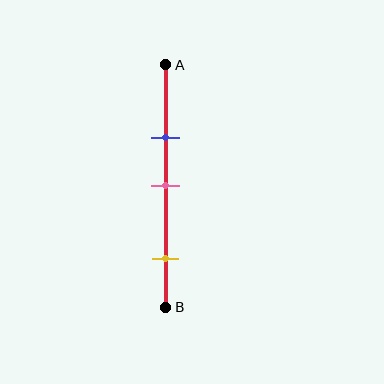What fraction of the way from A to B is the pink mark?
The pink mark is approximately 50% (0.5) of the way from A to B.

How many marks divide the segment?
There are 3 marks dividing the segment.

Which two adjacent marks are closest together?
The blue and pink marks are the closest adjacent pair.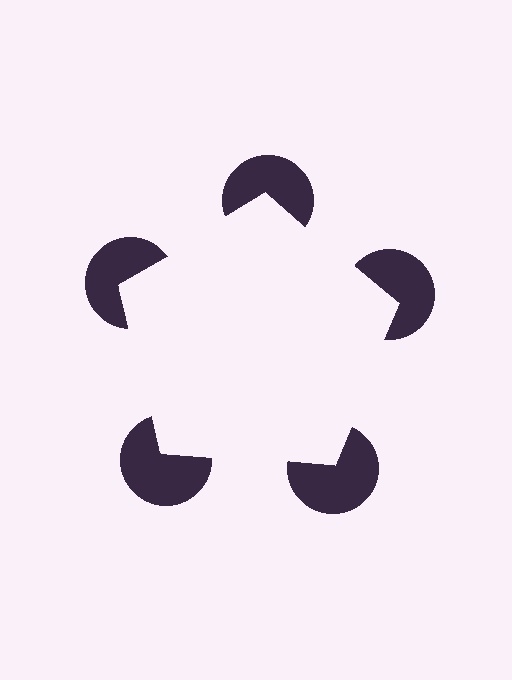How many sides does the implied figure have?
5 sides.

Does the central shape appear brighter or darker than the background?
It typically appears slightly brighter than the background, even though no actual brightness change is drawn.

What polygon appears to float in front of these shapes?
An illusory pentagon — its edges are inferred from the aligned wedge cuts in the pac-man discs, not physically drawn.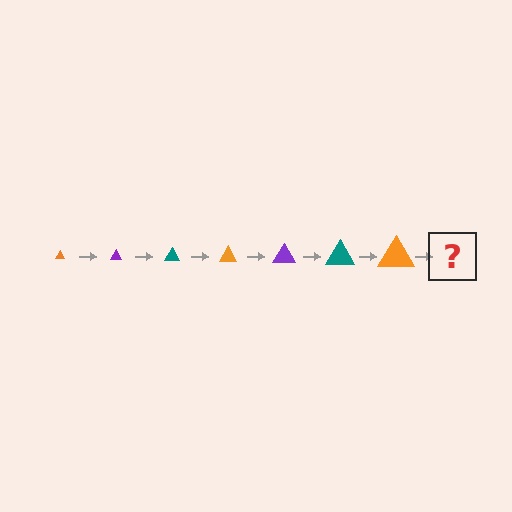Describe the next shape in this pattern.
It should be a purple triangle, larger than the previous one.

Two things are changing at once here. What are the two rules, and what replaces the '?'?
The two rules are that the triangle grows larger each step and the color cycles through orange, purple, and teal. The '?' should be a purple triangle, larger than the previous one.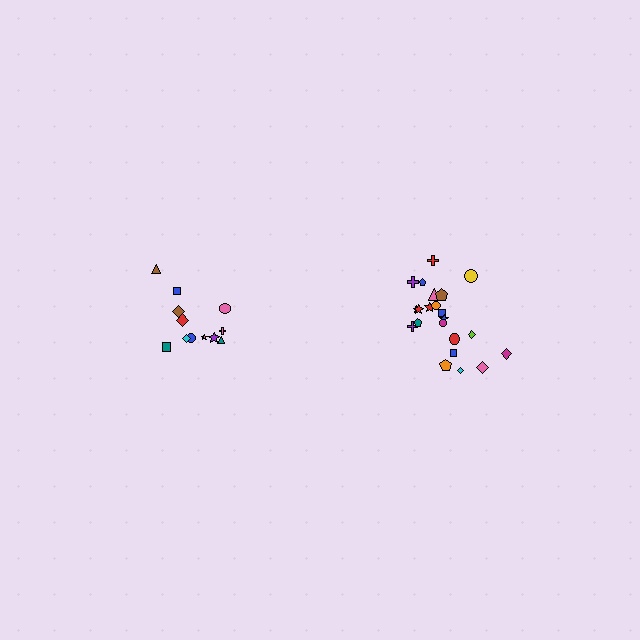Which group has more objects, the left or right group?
The right group.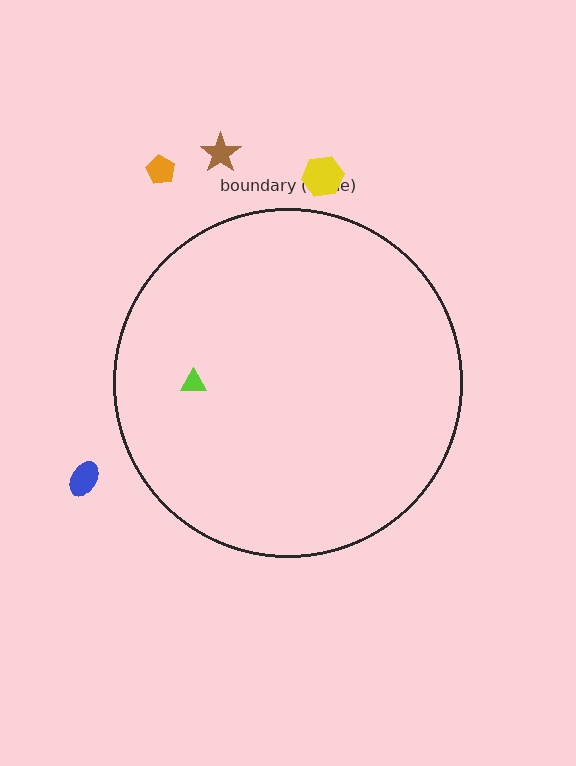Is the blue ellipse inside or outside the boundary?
Outside.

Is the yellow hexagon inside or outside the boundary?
Outside.